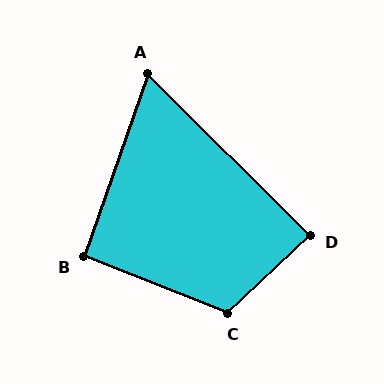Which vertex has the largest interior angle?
C, at approximately 115 degrees.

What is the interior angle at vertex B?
Approximately 92 degrees (approximately right).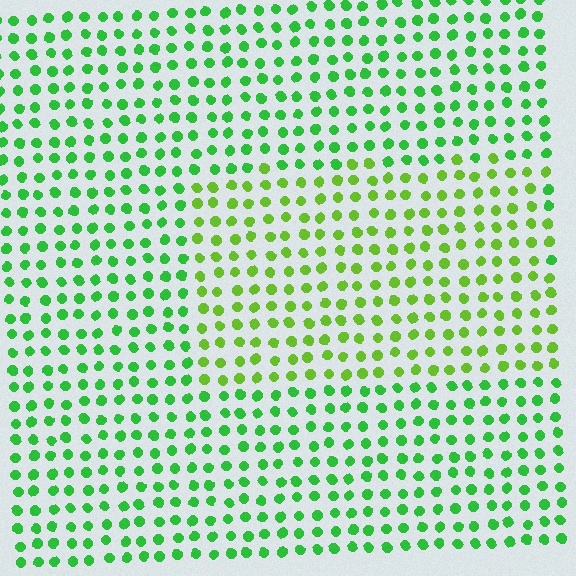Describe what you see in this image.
The image is filled with small green elements in a uniform arrangement. A rectangle-shaped region is visible where the elements are tinted to a slightly different hue, forming a subtle color boundary.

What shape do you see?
I see a rectangle.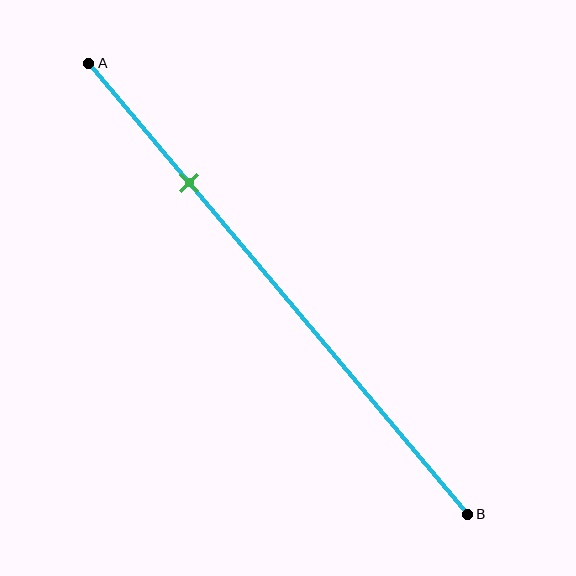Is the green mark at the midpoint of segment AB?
No, the mark is at about 25% from A, not at the 50% midpoint.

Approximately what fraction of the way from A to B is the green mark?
The green mark is approximately 25% of the way from A to B.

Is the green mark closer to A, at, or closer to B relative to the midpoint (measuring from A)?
The green mark is closer to point A than the midpoint of segment AB.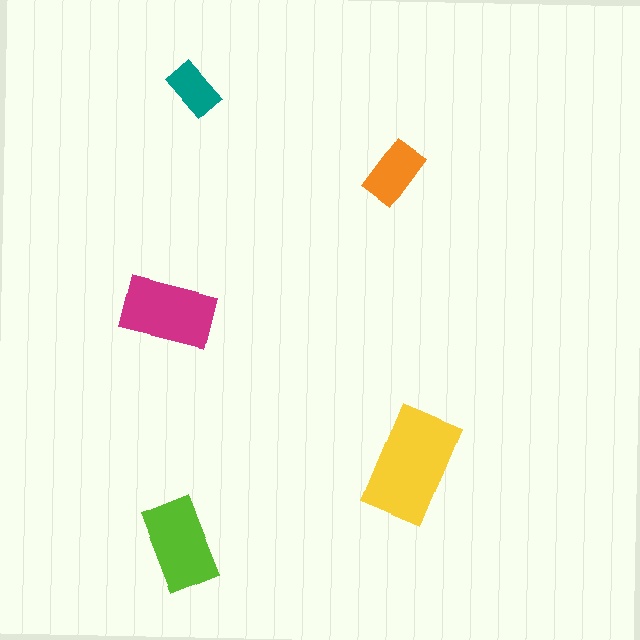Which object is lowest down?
The lime rectangle is bottommost.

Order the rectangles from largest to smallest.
the yellow one, the magenta one, the lime one, the orange one, the teal one.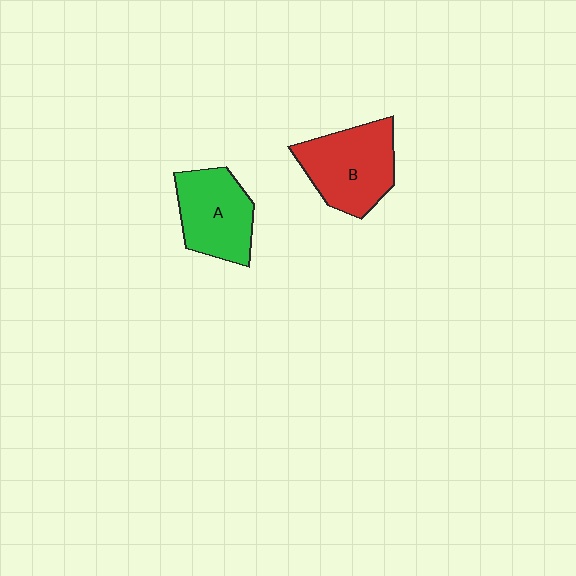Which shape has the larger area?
Shape B (red).